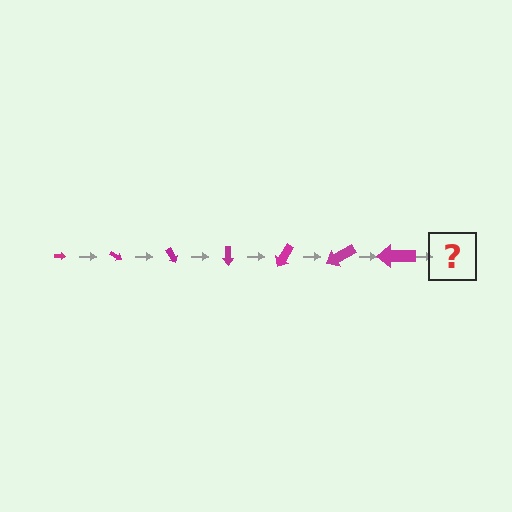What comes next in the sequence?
The next element should be an arrow, larger than the previous one and rotated 210 degrees from the start.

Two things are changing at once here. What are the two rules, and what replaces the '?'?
The two rules are that the arrow grows larger each step and it rotates 30 degrees each step. The '?' should be an arrow, larger than the previous one and rotated 210 degrees from the start.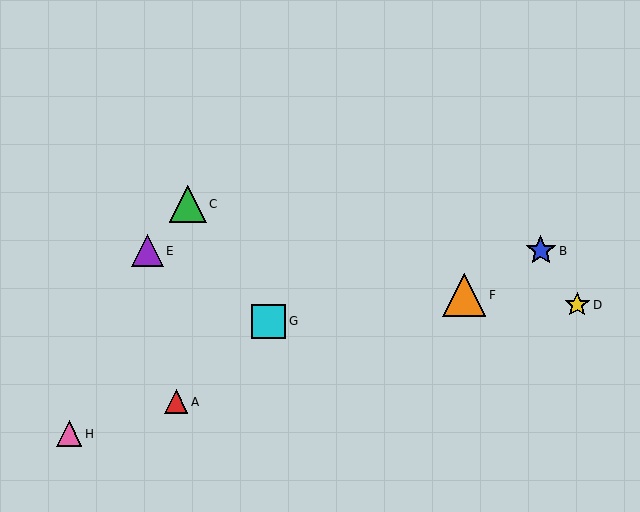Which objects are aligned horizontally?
Objects B, E are aligned horizontally.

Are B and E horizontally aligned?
Yes, both are at y≈251.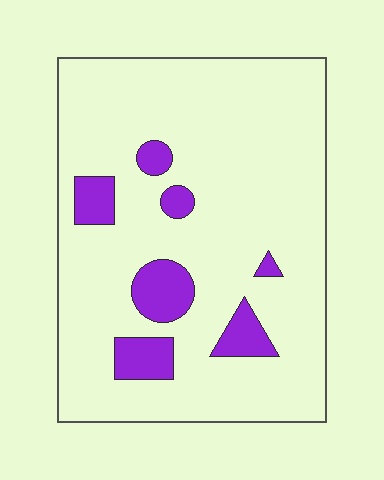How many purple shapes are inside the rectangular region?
7.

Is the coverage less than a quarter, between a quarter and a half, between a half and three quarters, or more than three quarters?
Less than a quarter.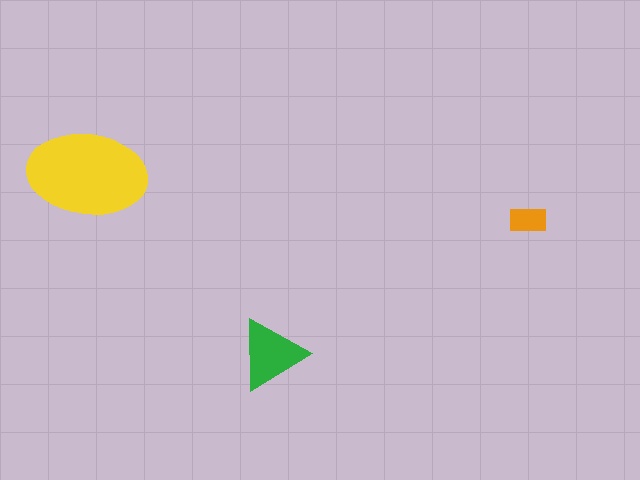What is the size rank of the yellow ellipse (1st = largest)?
1st.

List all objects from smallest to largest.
The orange rectangle, the green triangle, the yellow ellipse.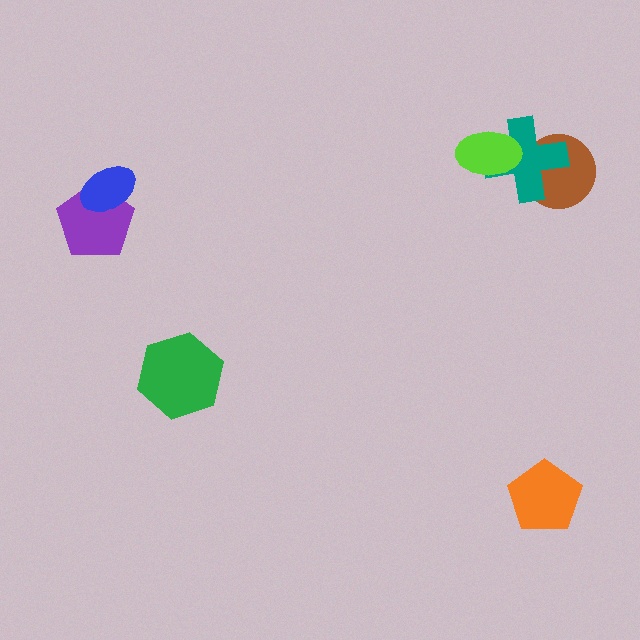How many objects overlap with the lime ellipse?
1 object overlaps with the lime ellipse.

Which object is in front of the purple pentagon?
The blue ellipse is in front of the purple pentagon.